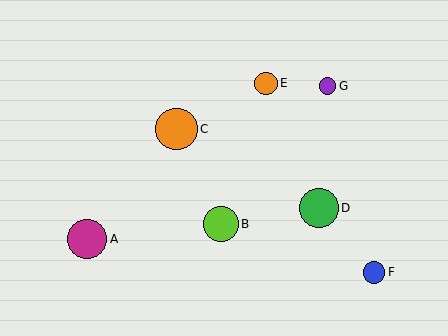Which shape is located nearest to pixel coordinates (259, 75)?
The orange circle (labeled E) at (266, 83) is nearest to that location.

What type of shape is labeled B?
Shape B is a lime circle.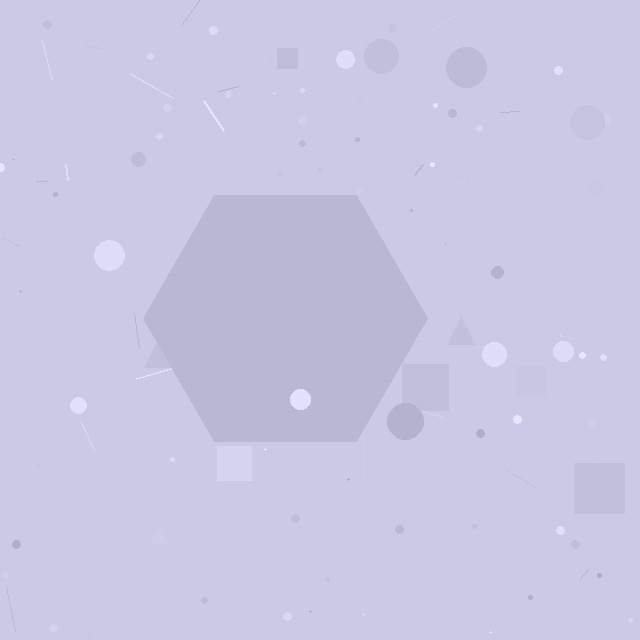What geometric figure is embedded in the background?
A hexagon is embedded in the background.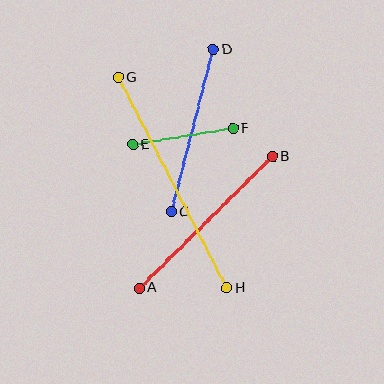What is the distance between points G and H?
The distance is approximately 237 pixels.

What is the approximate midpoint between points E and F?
The midpoint is at approximately (183, 137) pixels.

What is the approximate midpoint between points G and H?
The midpoint is at approximately (173, 183) pixels.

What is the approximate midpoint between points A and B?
The midpoint is at approximately (206, 222) pixels.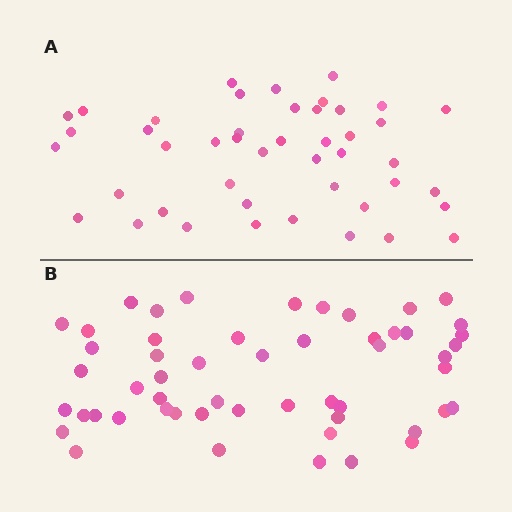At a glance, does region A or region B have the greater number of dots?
Region B (the bottom region) has more dots.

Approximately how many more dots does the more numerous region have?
Region B has roughly 8 or so more dots than region A.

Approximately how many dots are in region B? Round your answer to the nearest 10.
About 50 dots. (The exact count is 53, which rounds to 50.)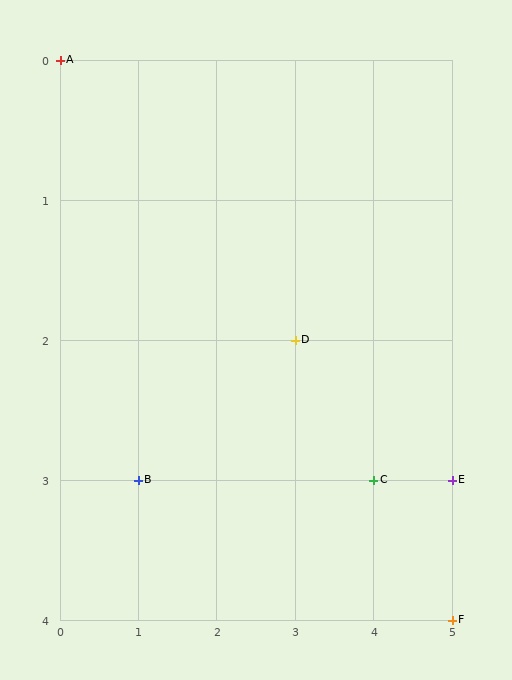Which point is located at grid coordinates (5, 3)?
Point E is at (5, 3).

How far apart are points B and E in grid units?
Points B and E are 4 columns apart.